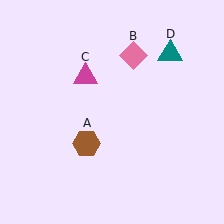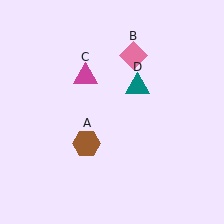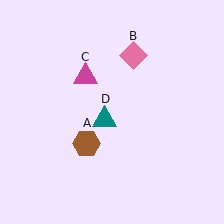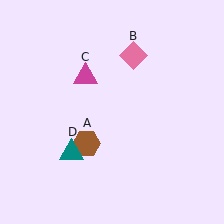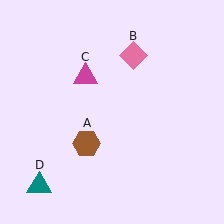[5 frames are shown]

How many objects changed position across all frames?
1 object changed position: teal triangle (object D).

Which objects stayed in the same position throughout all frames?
Brown hexagon (object A) and pink diamond (object B) and magenta triangle (object C) remained stationary.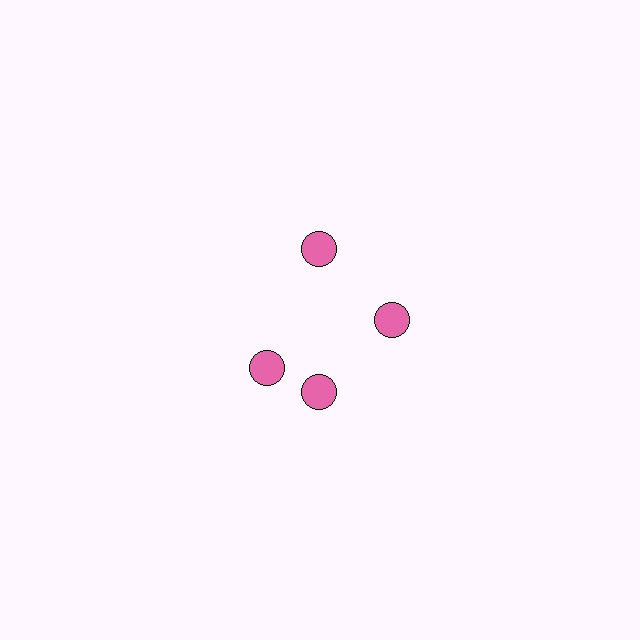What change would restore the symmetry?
The symmetry would be restored by rotating it back into even spacing with its neighbors so that all 4 circles sit at equal angles and equal distance from the center.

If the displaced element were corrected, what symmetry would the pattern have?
It would have 4-fold rotational symmetry — the pattern would map onto itself every 90 degrees.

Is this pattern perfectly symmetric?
No. The 4 pink circles are arranged in a ring, but one element near the 9 o'clock position is rotated out of alignment along the ring, breaking the 4-fold rotational symmetry.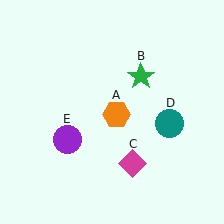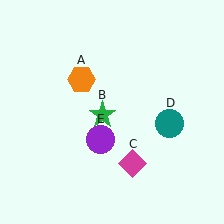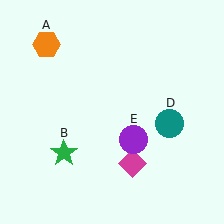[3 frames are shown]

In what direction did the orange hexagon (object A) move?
The orange hexagon (object A) moved up and to the left.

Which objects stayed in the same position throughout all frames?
Magenta diamond (object C) and teal circle (object D) remained stationary.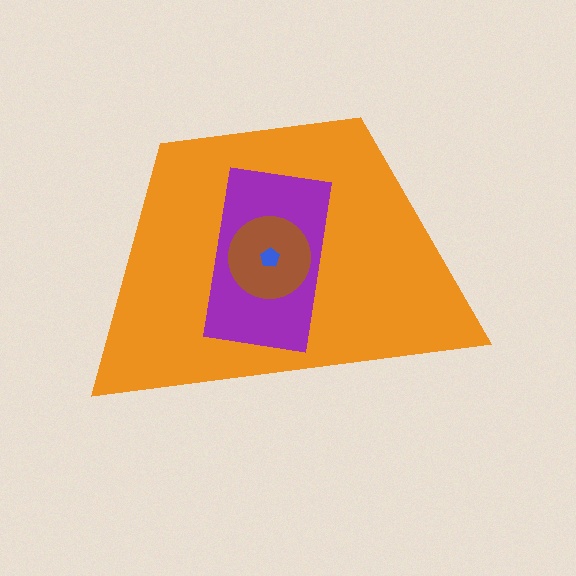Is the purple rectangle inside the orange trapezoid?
Yes.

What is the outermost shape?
The orange trapezoid.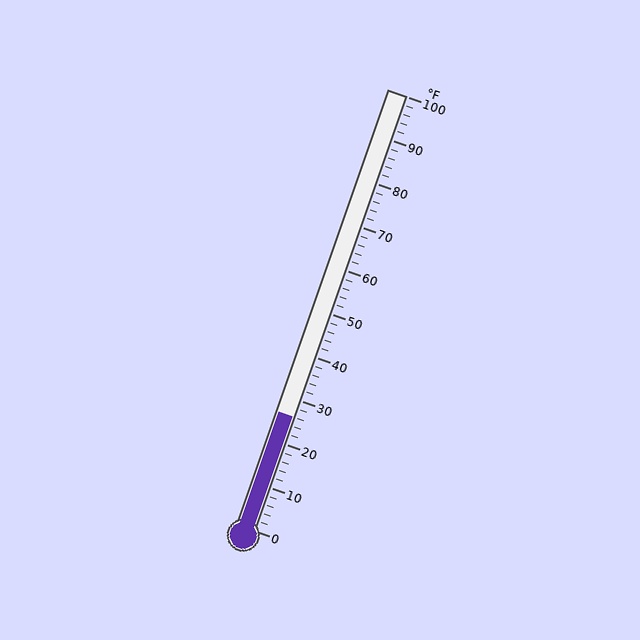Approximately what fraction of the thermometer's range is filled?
The thermometer is filled to approximately 25% of its range.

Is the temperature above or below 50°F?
The temperature is below 50°F.